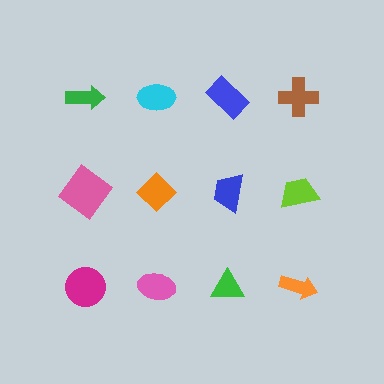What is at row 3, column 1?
A magenta circle.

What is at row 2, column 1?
A pink diamond.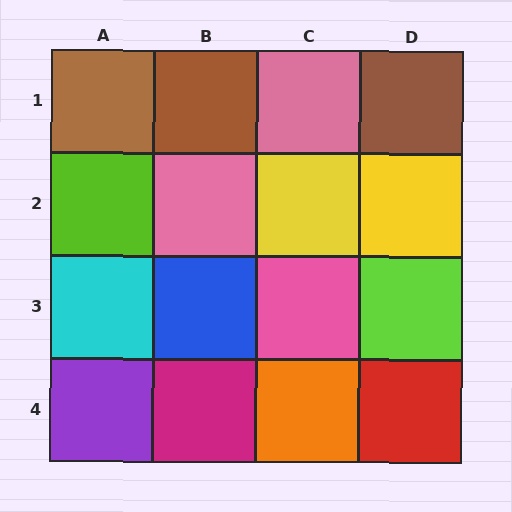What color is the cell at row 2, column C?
Yellow.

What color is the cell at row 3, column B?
Blue.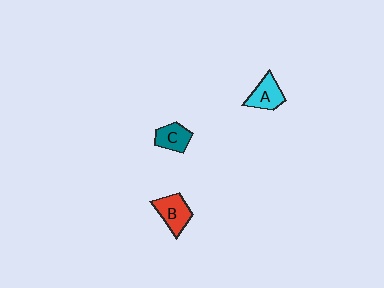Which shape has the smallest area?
Shape C (teal).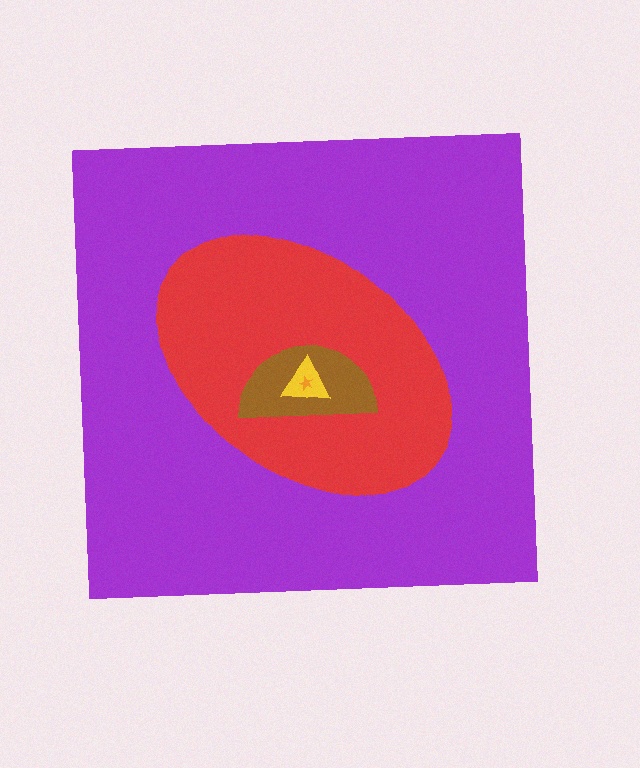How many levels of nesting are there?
5.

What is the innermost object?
The orange star.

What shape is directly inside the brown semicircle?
The yellow triangle.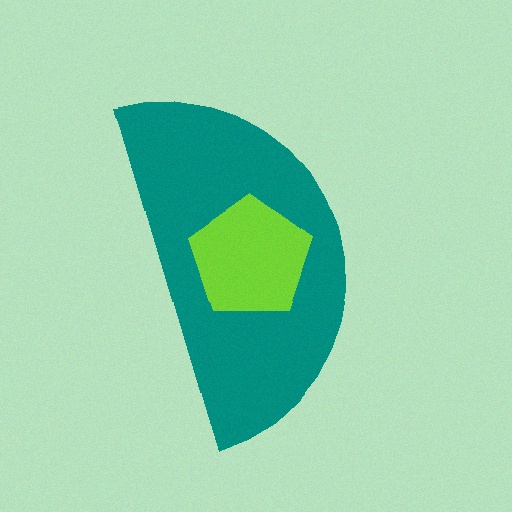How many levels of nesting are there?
2.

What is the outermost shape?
The teal semicircle.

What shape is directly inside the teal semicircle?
The lime pentagon.